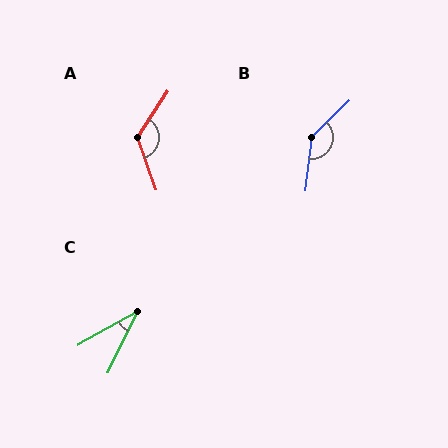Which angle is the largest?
B, at approximately 141 degrees.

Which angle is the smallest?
C, at approximately 35 degrees.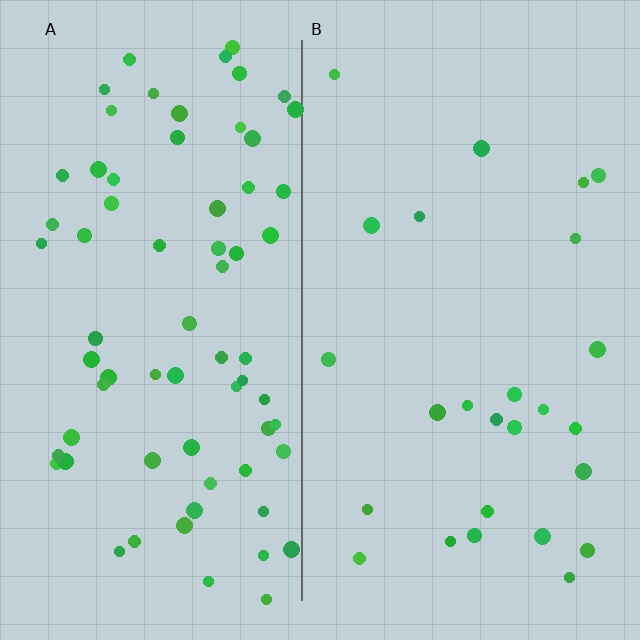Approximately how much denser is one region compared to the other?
Approximately 2.8× — region A over region B.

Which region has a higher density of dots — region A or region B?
A (the left).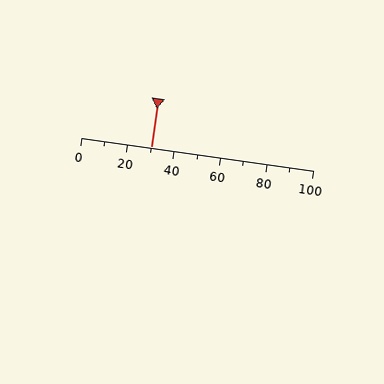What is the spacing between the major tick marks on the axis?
The major ticks are spaced 20 apart.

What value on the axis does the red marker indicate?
The marker indicates approximately 30.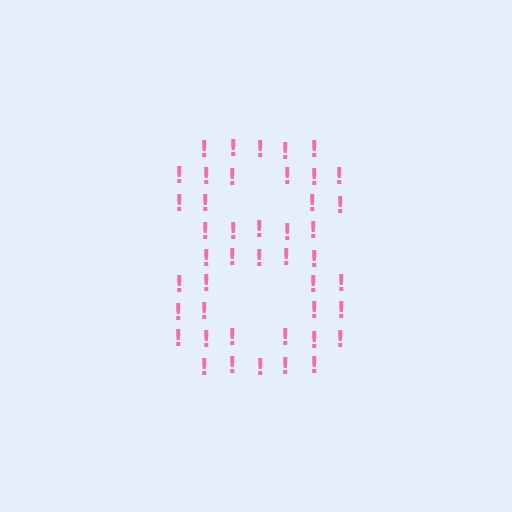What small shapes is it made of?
It is made of small exclamation marks.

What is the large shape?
The large shape is the digit 8.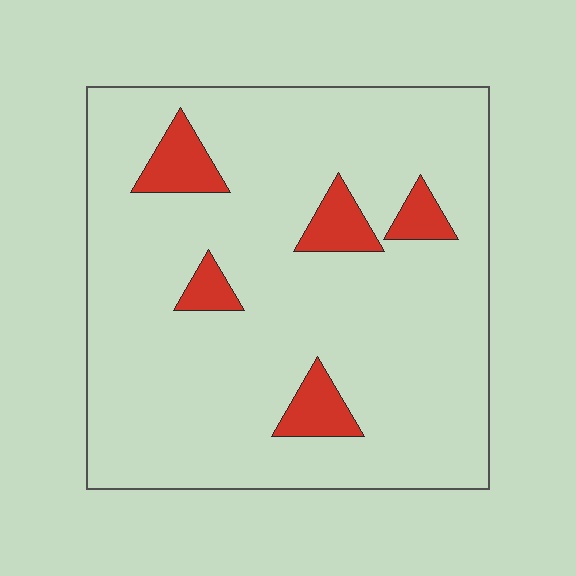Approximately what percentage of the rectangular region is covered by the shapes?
Approximately 10%.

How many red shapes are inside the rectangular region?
5.